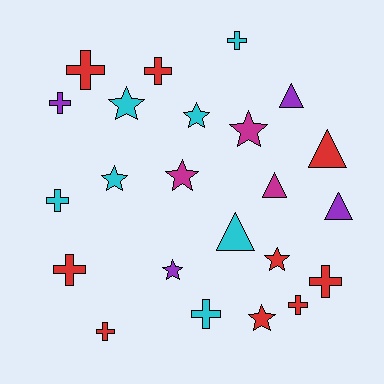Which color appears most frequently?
Red, with 9 objects.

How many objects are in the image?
There are 23 objects.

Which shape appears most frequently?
Cross, with 10 objects.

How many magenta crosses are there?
There are no magenta crosses.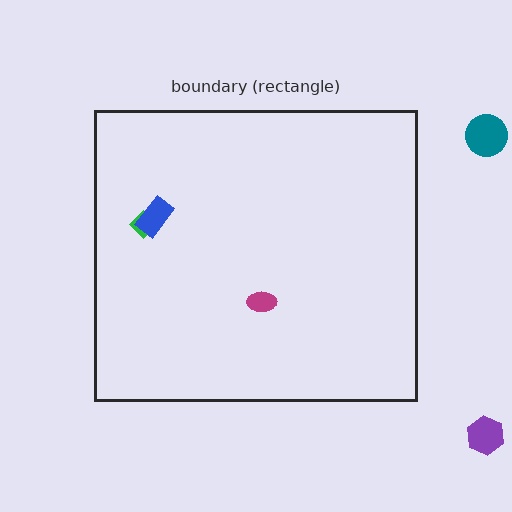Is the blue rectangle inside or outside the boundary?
Inside.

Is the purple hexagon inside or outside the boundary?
Outside.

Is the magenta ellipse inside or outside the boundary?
Inside.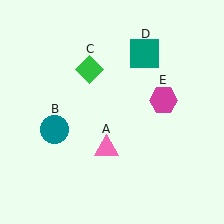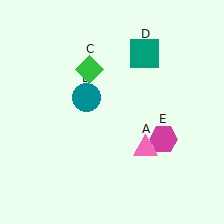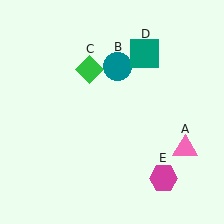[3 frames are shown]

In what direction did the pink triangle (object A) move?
The pink triangle (object A) moved right.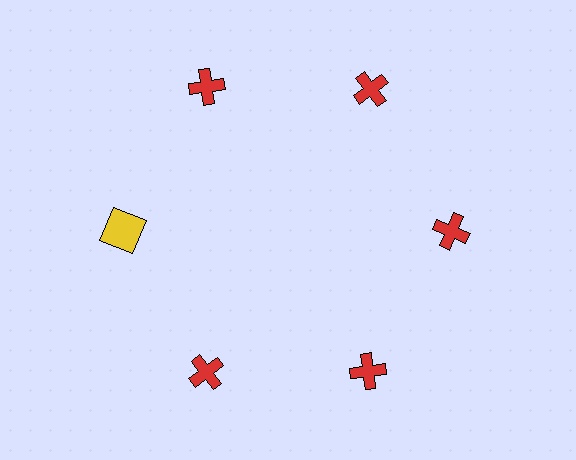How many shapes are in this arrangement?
There are 6 shapes arranged in a ring pattern.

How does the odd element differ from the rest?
It differs in both color (yellow instead of red) and shape (square instead of cross).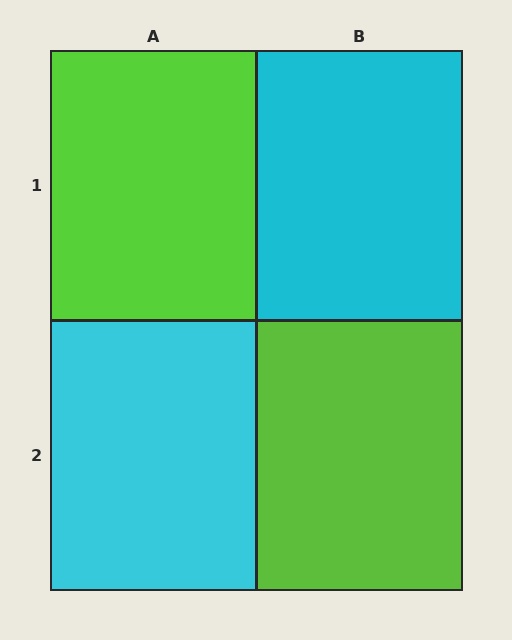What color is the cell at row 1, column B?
Cyan.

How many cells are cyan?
2 cells are cyan.